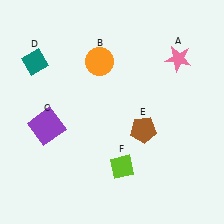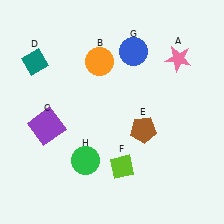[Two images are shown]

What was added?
A blue circle (G), a green circle (H) were added in Image 2.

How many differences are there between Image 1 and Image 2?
There are 2 differences between the two images.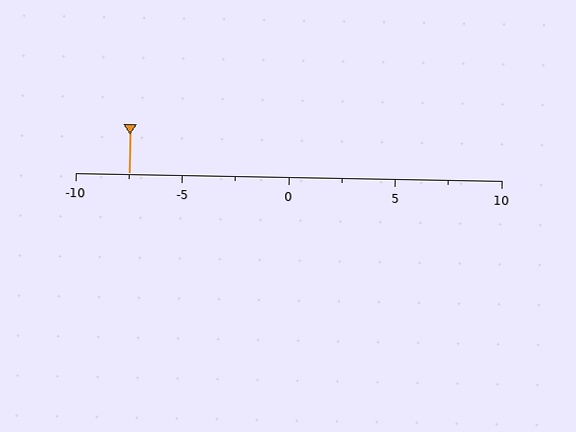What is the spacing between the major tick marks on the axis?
The major ticks are spaced 5 apart.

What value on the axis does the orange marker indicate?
The marker indicates approximately -7.5.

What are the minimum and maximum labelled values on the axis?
The axis runs from -10 to 10.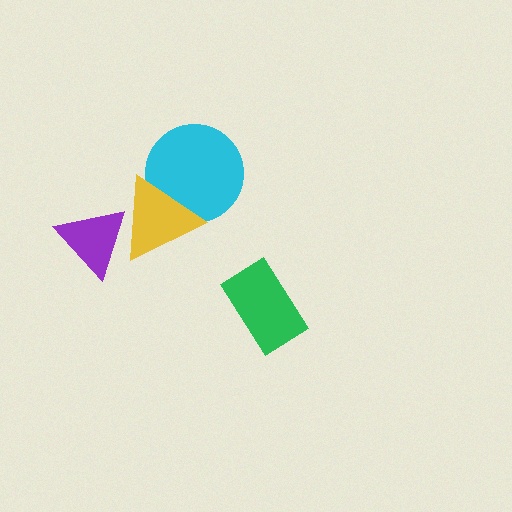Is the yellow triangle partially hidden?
Yes, it is partially covered by another shape.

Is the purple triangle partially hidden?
No, no other shape covers it.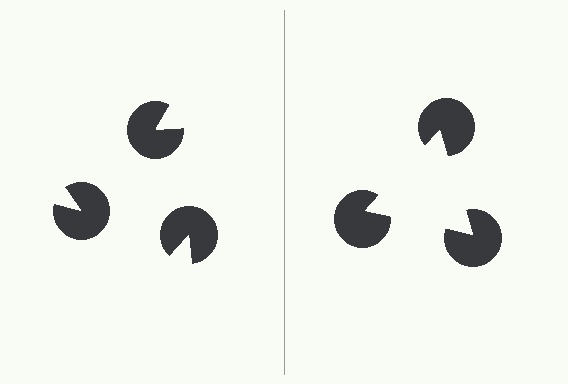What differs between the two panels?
The pac-man discs are positioned identically on both sides; only the wedge orientations differ. On the right they align to a triangle; on the left they are misaligned.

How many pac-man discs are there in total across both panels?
6 — 3 on each side.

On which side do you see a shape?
An illusory triangle appears on the right side. On the left side the wedge cuts are rotated, so no coherent shape forms.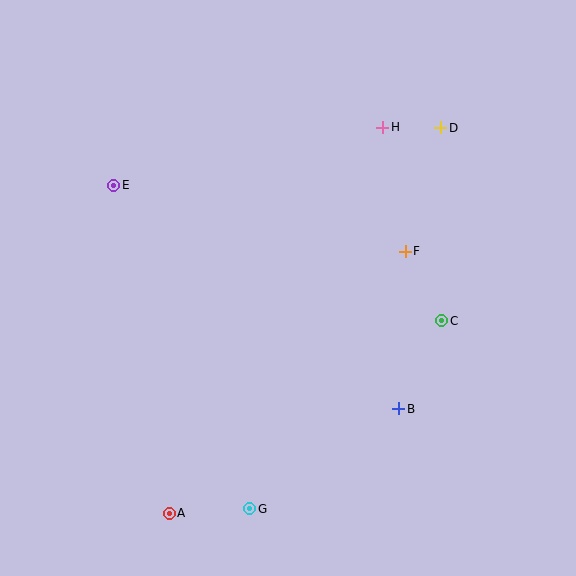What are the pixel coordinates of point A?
Point A is at (169, 513).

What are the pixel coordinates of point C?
Point C is at (442, 321).